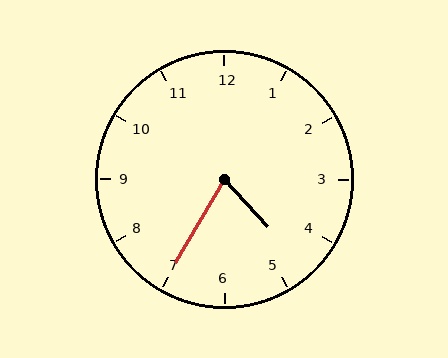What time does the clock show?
4:35.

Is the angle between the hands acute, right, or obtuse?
It is acute.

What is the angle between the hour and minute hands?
Approximately 72 degrees.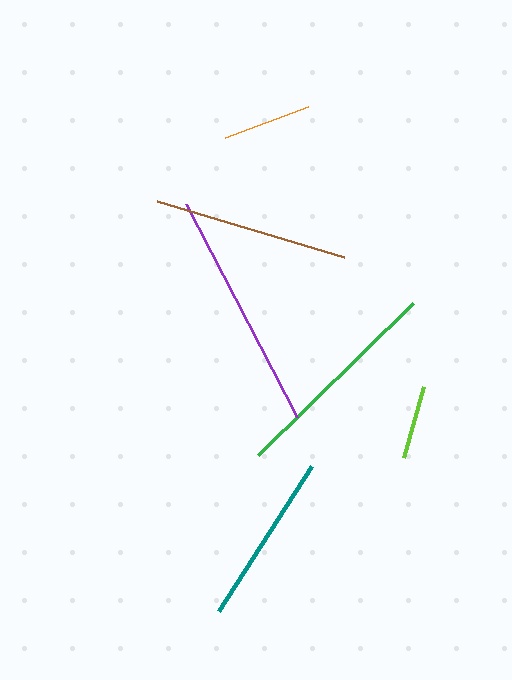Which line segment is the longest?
The purple line is the longest at approximately 240 pixels.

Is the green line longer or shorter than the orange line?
The green line is longer than the orange line.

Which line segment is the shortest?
The lime line is the shortest at approximately 73 pixels.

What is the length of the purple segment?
The purple segment is approximately 240 pixels long.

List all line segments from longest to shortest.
From longest to shortest: purple, green, brown, teal, orange, lime.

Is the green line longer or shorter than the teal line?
The green line is longer than the teal line.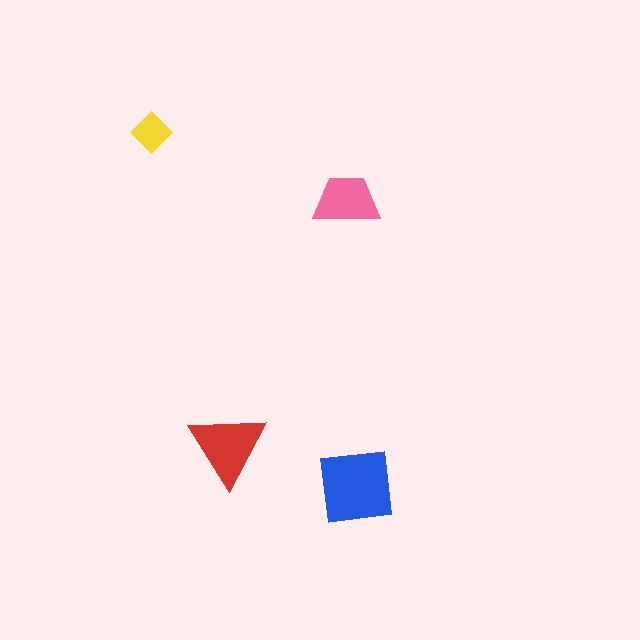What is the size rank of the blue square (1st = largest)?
1st.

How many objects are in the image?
There are 4 objects in the image.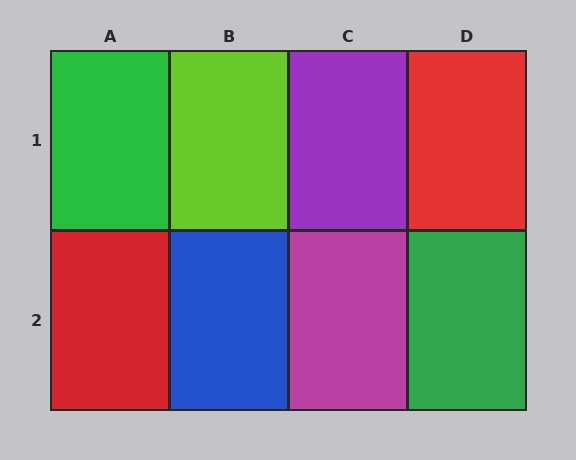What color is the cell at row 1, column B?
Lime.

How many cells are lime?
1 cell is lime.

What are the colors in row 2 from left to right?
Red, blue, magenta, green.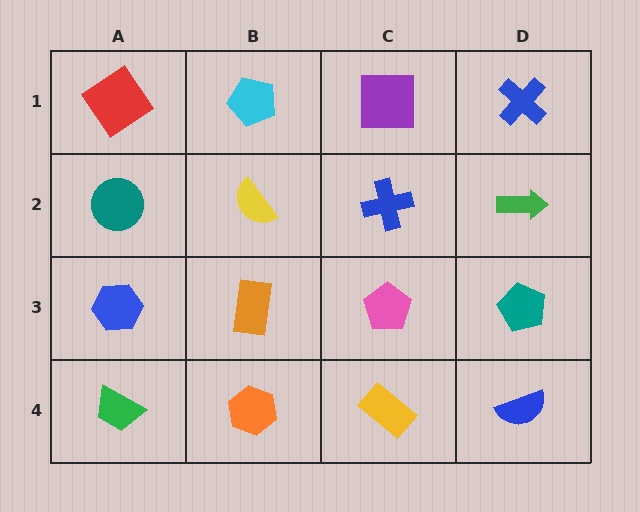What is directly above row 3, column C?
A blue cross.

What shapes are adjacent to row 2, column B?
A cyan pentagon (row 1, column B), an orange rectangle (row 3, column B), a teal circle (row 2, column A), a blue cross (row 2, column C).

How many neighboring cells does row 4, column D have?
2.